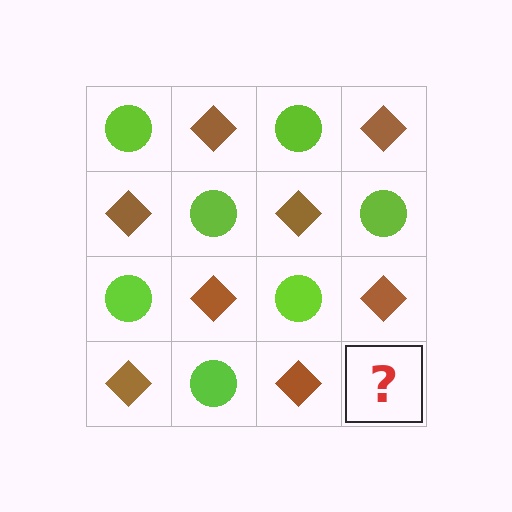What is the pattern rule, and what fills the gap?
The rule is that it alternates lime circle and brown diamond in a checkerboard pattern. The gap should be filled with a lime circle.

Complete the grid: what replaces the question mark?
The question mark should be replaced with a lime circle.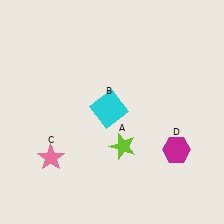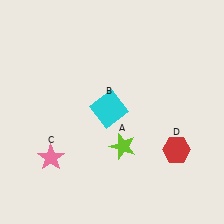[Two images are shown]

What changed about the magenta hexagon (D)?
In Image 1, D is magenta. In Image 2, it changed to red.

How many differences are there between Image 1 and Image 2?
There is 1 difference between the two images.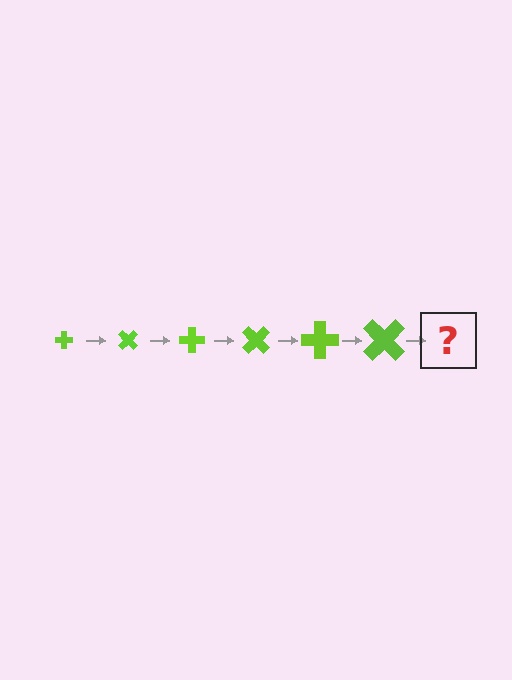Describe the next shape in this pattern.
It should be a cross, larger than the previous one and rotated 270 degrees from the start.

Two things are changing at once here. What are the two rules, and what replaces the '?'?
The two rules are that the cross grows larger each step and it rotates 45 degrees each step. The '?' should be a cross, larger than the previous one and rotated 270 degrees from the start.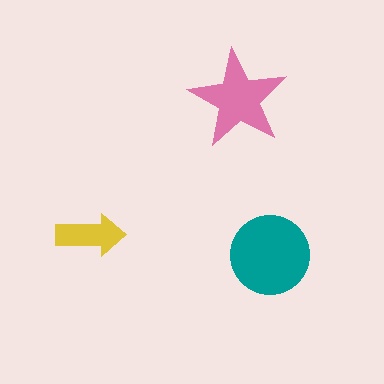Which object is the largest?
The teal circle.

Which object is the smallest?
The yellow arrow.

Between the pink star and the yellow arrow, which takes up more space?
The pink star.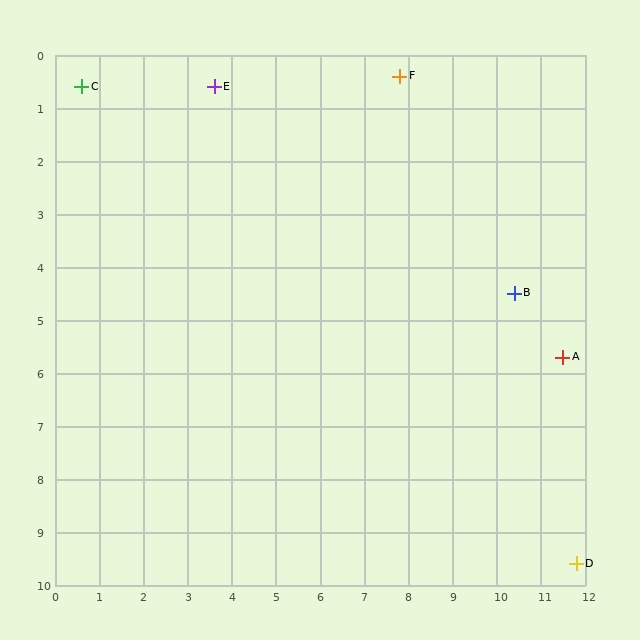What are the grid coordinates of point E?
Point E is at approximately (3.6, 0.6).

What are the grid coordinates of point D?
Point D is at approximately (11.8, 9.6).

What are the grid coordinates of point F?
Point F is at approximately (7.8, 0.4).